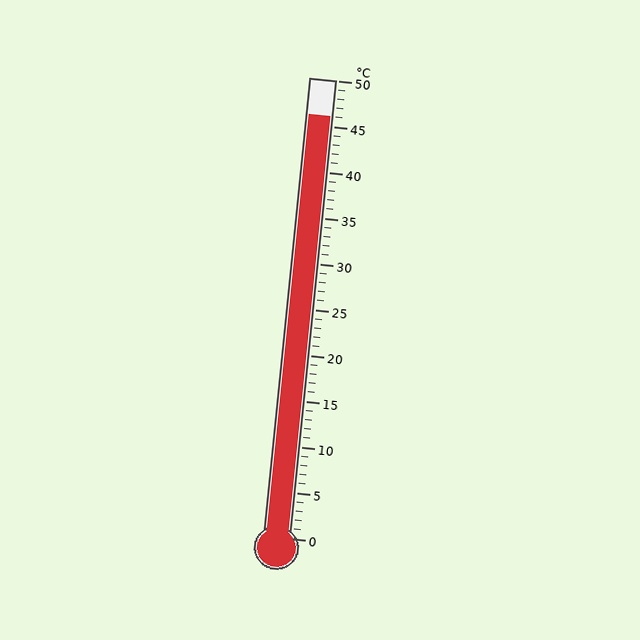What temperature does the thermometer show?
The thermometer shows approximately 46°C.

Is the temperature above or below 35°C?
The temperature is above 35°C.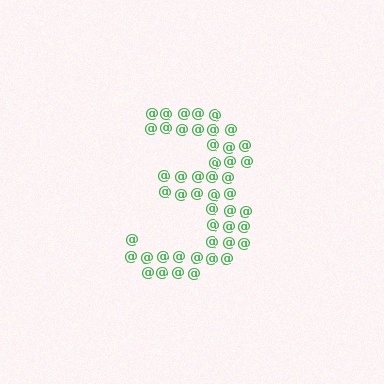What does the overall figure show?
The overall figure shows the digit 3.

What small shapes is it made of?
It is made of small at signs.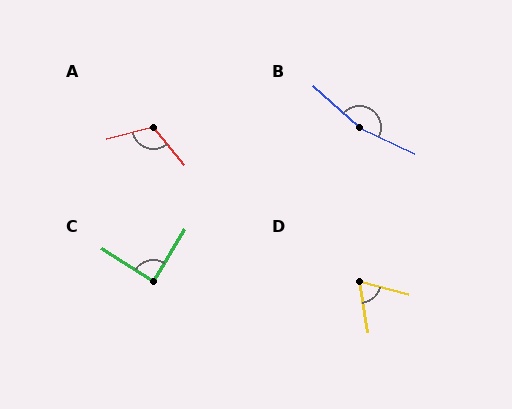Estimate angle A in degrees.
Approximately 115 degrees.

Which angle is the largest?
B, at approximately 163 degrees.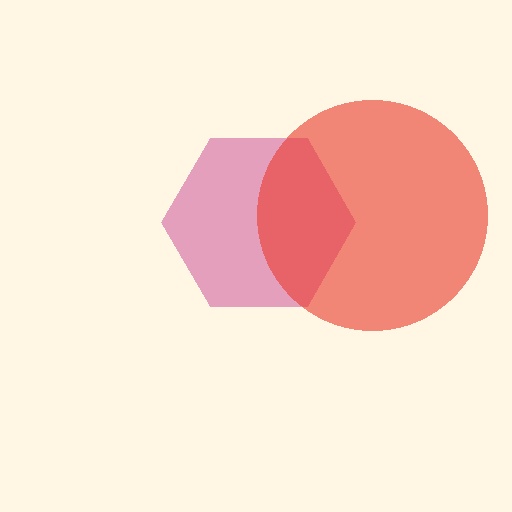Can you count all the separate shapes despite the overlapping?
Yes, there are 2 separate shapes.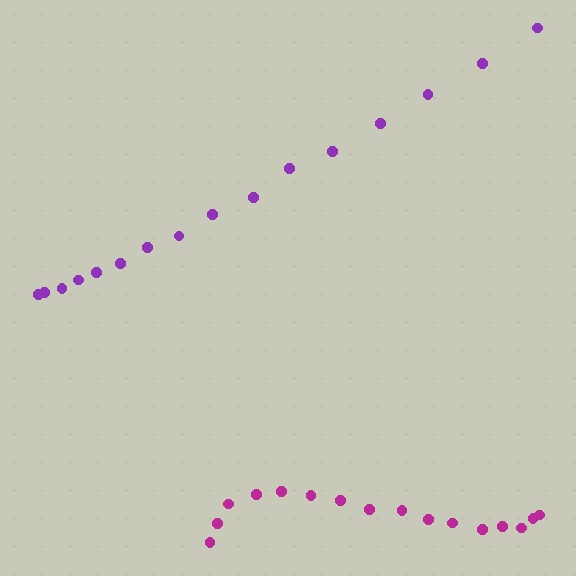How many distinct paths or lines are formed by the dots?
There are 2 distinct paths.